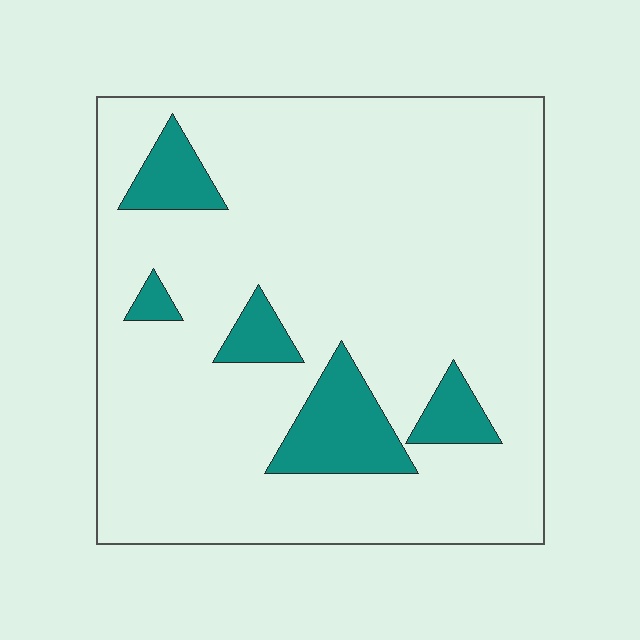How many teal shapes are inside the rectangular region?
5.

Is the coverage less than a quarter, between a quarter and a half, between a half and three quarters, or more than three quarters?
Less than a quarter.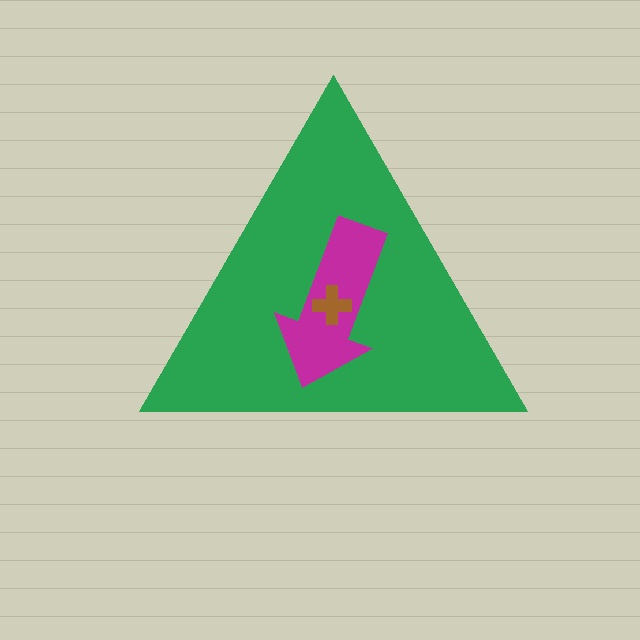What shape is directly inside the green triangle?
The magenta arrow.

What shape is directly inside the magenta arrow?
The brown cross.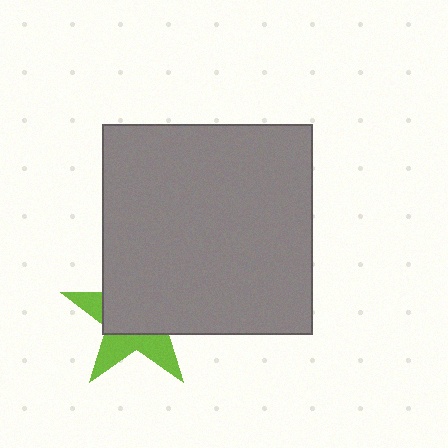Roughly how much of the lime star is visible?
A small part of it is visible (roughly 38%).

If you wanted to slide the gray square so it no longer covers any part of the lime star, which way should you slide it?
Slide it toward the upper-right — that is the most direct way to separate the two shapes.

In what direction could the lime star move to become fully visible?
The lime star could move toward the lower-left. That would shift it out from behind the gray square entirely.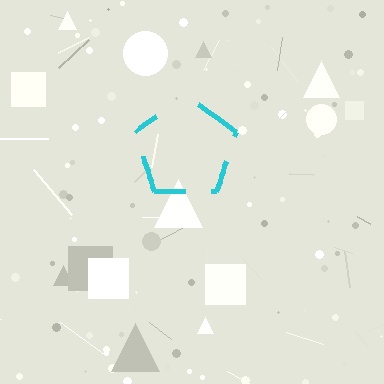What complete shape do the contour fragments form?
The contour fragments form a pentagon.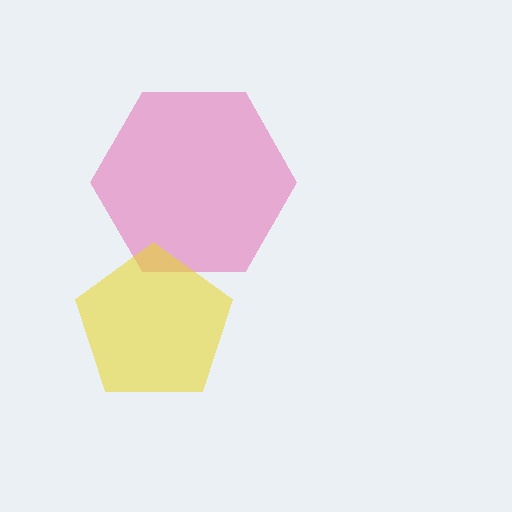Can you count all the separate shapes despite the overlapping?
Yes, there are 2 separate shapes.